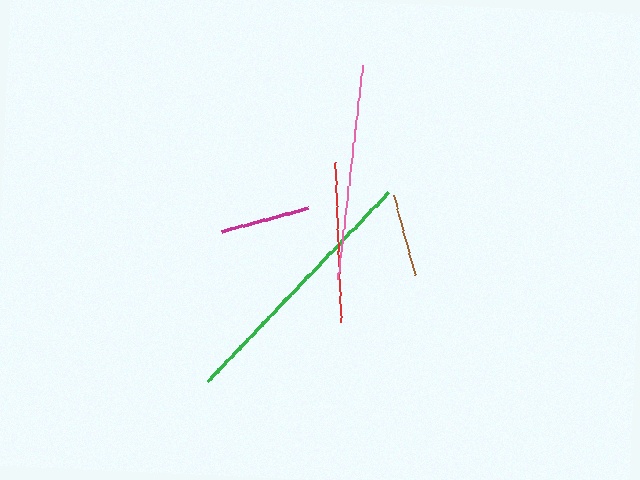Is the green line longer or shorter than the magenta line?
The green line is longer than the magenta line.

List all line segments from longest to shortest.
From longest to shortest: green, pink, red, magenta, brown.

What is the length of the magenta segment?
The magenta segment is approximately 89 pixels long.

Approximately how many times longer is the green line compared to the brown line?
The green line is approximately 3.2 times the length of the brown line.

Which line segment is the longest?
The green line is the longest at approximately 262 pixels.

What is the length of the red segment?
The red segment is approximately 160 pixels long.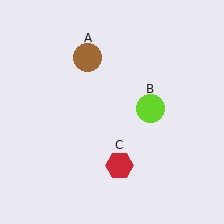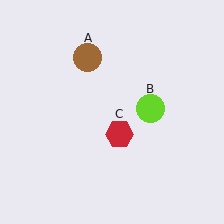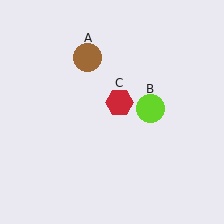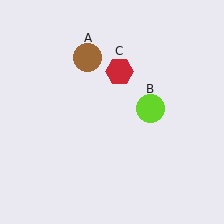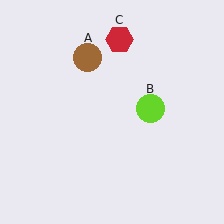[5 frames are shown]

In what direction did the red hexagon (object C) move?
The red hexagon (object C) moved up.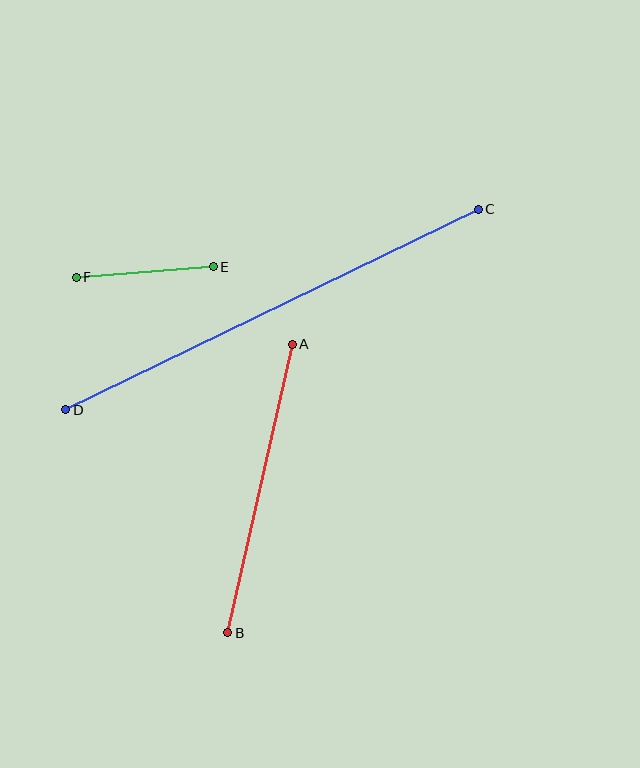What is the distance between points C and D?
The distance is approximately 459 pixels.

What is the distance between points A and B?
The distance is approximately 296 pixels.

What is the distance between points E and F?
The distance is approximately 137 pixels.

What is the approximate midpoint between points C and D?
The midpoint is at approximately (272, 309) pixels.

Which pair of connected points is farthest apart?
Points C and D are farthest apart.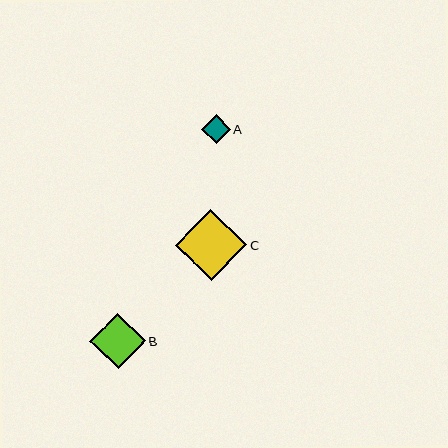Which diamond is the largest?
Diamond C is the largest with a size of approximately 71 pixels.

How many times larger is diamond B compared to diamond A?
Diamond B is approximately 2.0 times the size of diamond A.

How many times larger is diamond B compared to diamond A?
Diamond B is approximately 2.0 times the size of diamond A.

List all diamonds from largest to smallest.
From largest to smallest: C, B, A.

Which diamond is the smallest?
Diamond A is the smallest with a size of approximately 29 pixels.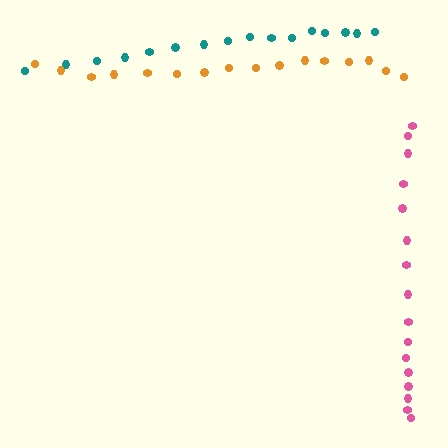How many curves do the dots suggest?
There are 3 distinct paths.